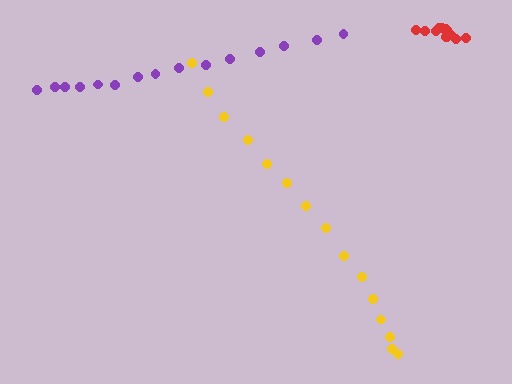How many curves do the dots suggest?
There are 3 distinct paths.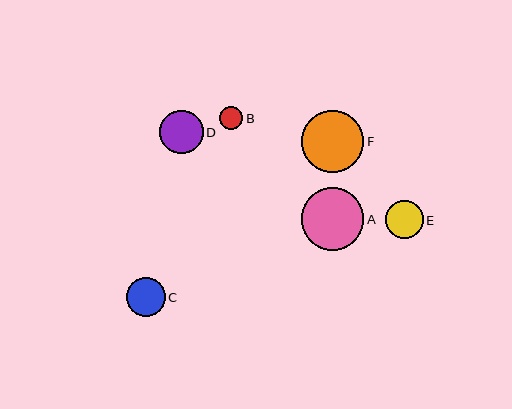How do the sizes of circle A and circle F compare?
Circle A and circle F are approximately the same size.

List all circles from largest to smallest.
From largest to smallest: A, F, D, C, E, B.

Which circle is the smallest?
Circle B is the smallest with a size of approximately 23 pixels.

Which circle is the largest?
Circle A is the largest with a size of approximately 63 pixels.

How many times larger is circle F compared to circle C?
Circle F is approximately 1.6 times the size of circle C.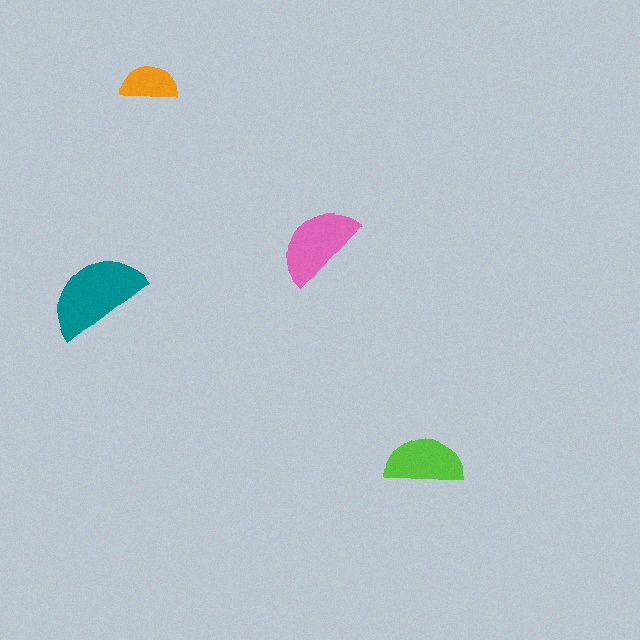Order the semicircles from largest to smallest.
the teal one, the pink one, the lime one, the orange one.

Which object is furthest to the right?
The lime semicircle is rightmost.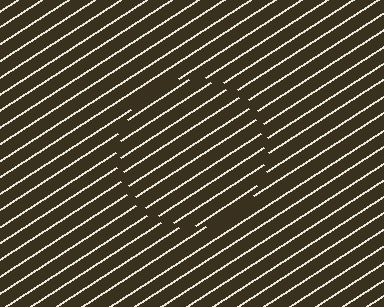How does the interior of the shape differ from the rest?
The interior of the shape contains the same grating, shifted by half a period — the contour is defined by the phase discontinuity where line-ends from the inner and outer gratings abut.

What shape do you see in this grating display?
An illusory circle. The interior of the shape contains the same grating, shifted by half a period — the contour is defined by the phase discontinuity where line-ends from the inner and outer gratings abut.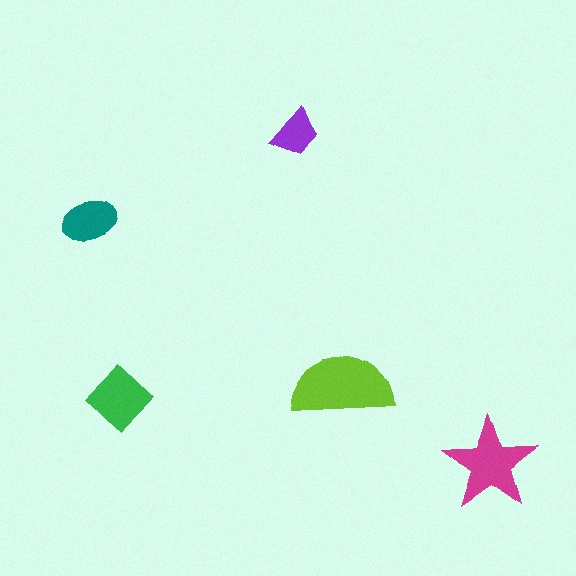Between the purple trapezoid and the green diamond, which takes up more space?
The green diamond.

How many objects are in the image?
There are 5 objects in the image.